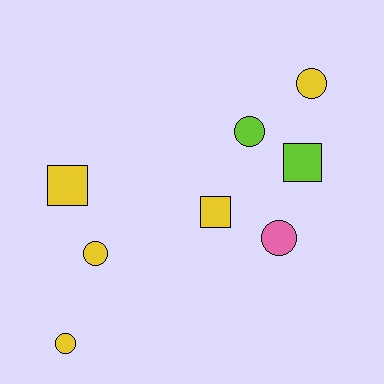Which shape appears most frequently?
Circle, with 5 objects.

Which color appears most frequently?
Yellow, with 5 objects.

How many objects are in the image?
There are 8 objects.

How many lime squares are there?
There is 1 lime square.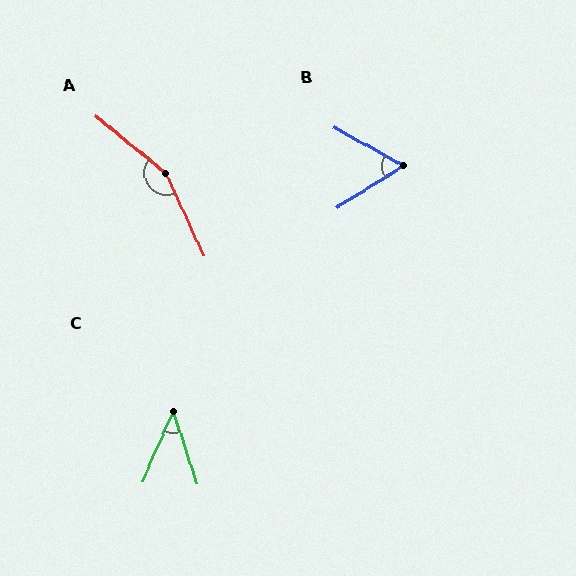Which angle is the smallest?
C, at approximately 41 degrees.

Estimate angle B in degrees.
Approximately 61 degrees.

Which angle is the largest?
A, at approximately 154 degrees.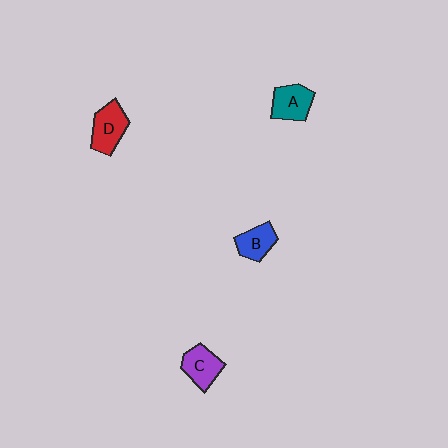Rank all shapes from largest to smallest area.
From largest to smallest: D (red), A (teal), C (purple), B (blue).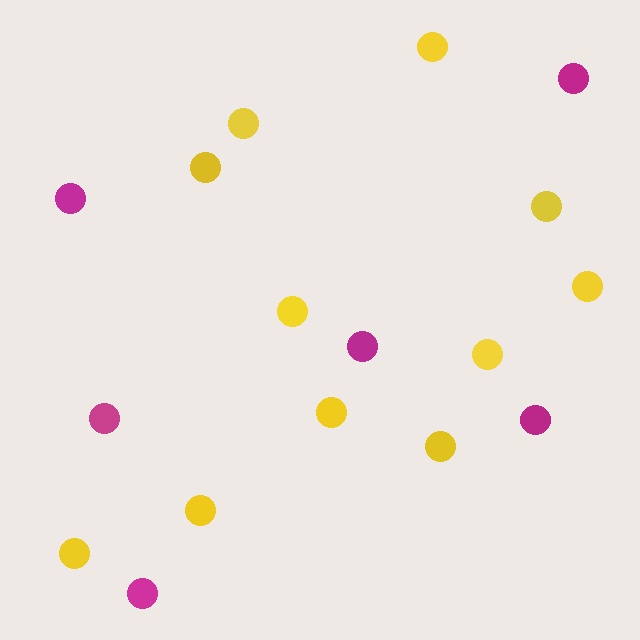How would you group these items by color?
There are 2 groups: one group of yellow circles (11) and one group of magenta circles (6).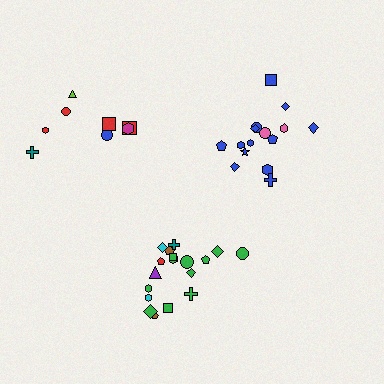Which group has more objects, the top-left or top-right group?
The top-right group.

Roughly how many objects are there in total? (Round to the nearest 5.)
Roughly 40 objects in total.